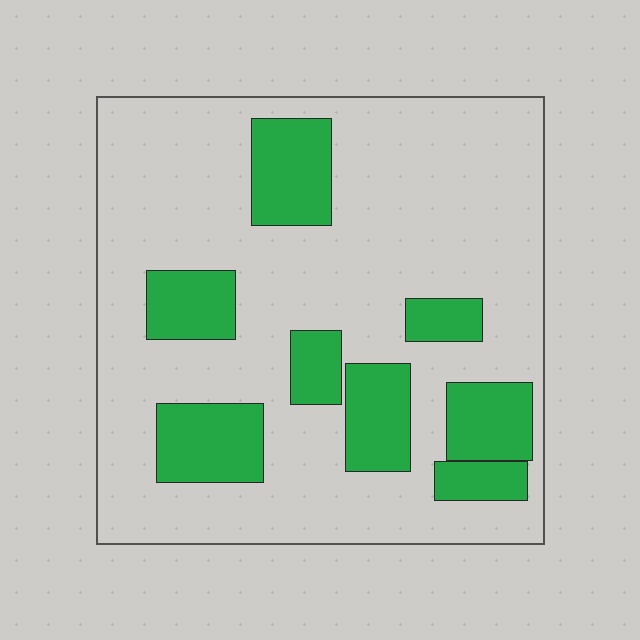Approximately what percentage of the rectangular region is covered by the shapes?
Approximately 25%.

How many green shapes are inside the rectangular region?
8.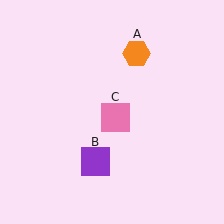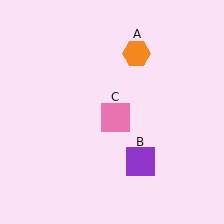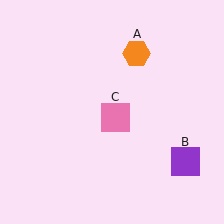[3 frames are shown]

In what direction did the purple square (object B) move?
The purple square (object B) moved right.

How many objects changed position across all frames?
1 object changed position: purple square (object B).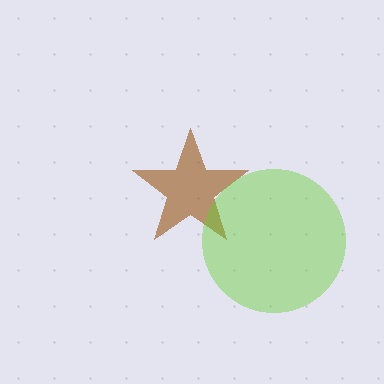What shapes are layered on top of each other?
The layered shapes are: a brown star, a lime circle.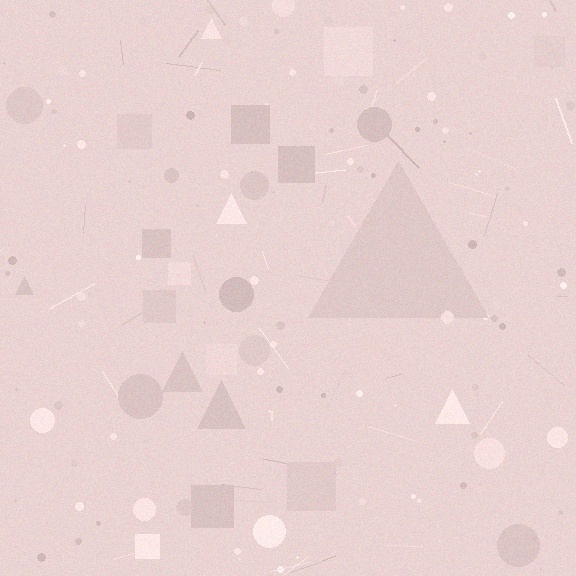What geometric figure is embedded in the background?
A triangle is embedded in the background.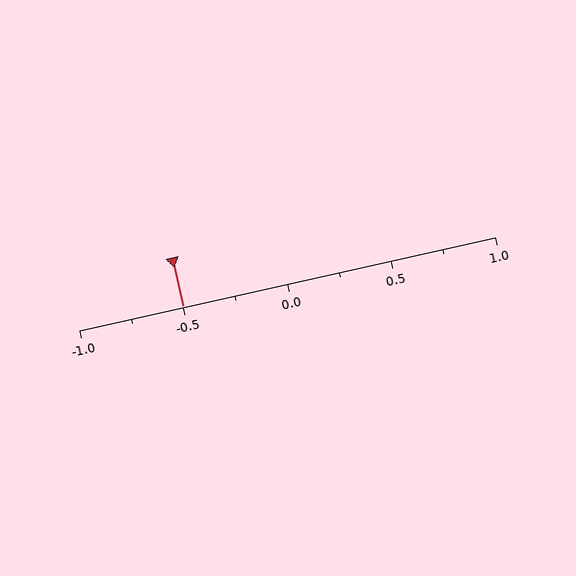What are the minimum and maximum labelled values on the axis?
The axis runs from -1.0 to 1.0.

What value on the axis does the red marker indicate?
The marker indicates approximately -0.5.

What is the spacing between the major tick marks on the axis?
The major ticks are spaced 0.5 apart.